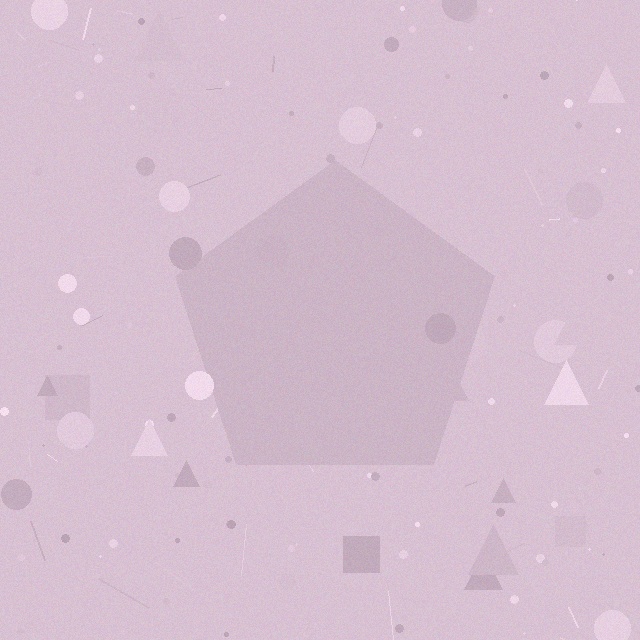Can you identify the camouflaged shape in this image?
The camouflaged shape is a pentagon.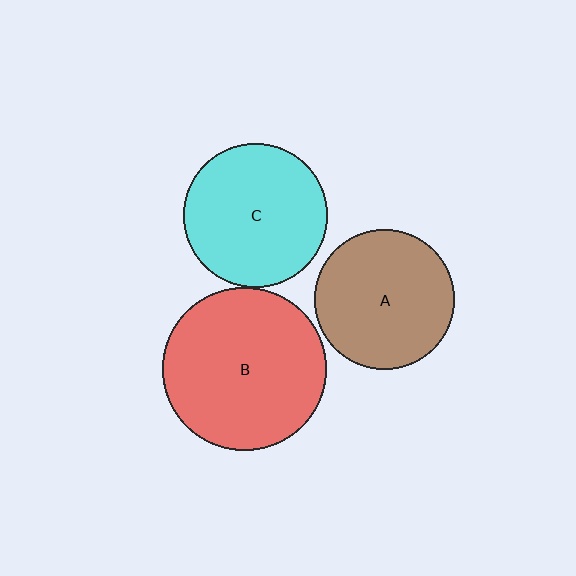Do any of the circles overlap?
No, none of the circles overlap.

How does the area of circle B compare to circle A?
Approximately 1.4 times.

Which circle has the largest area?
Circle B (red).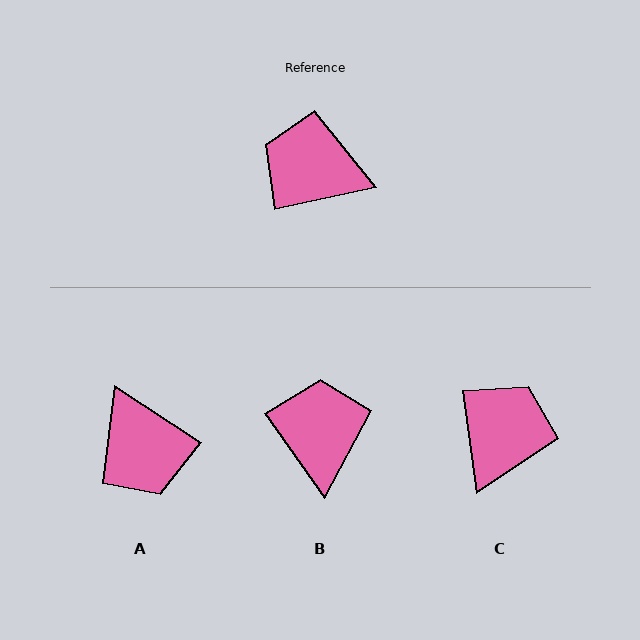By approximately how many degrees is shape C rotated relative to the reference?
Approximately 95 degrees clockwise.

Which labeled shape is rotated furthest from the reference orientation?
A, about 134 degrees away.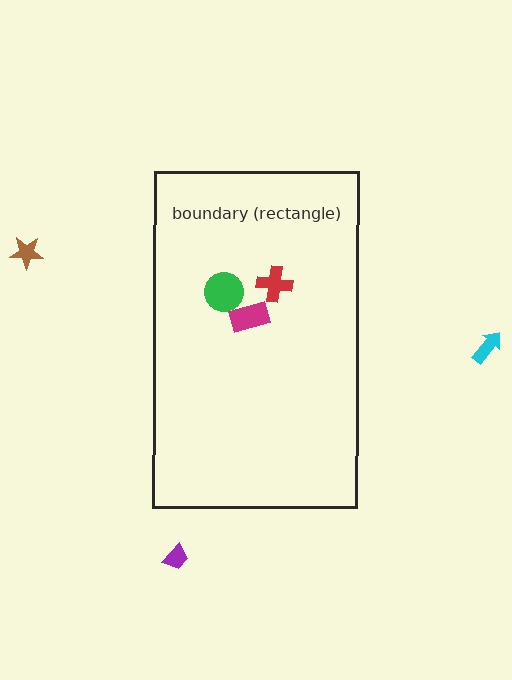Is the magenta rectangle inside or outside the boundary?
Inside.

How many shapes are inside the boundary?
3 inside, 3 outside.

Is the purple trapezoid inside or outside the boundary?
Outside.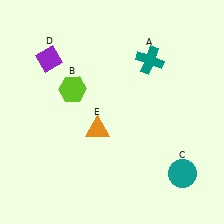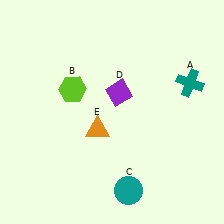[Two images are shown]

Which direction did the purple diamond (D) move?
The purple diamond (D) moved right.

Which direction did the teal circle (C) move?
The teal circle (C) moved left.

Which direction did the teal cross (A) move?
The teal cross (A) moved right.